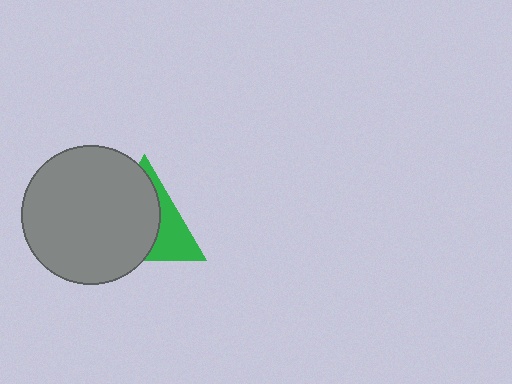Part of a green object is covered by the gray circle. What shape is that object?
It is a triangle.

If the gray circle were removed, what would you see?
You would see the complete green triangle.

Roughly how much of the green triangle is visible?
A small part of it is visible (roughly 36%).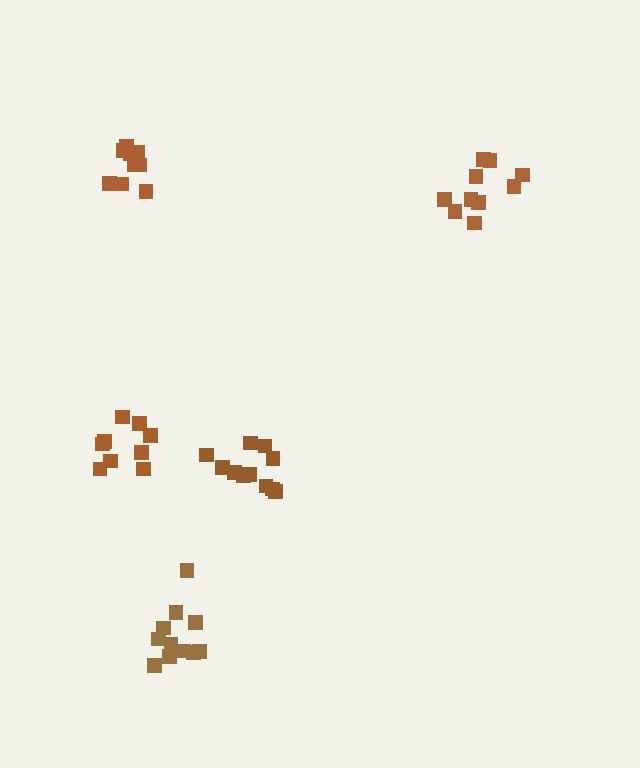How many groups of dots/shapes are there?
There are 5 groups.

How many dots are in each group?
Group 1: 9 dots, Group 2: 9 dots, Group 3: 11 dots, Group 4: 10 dots, Group 5: 11 dots (50 total).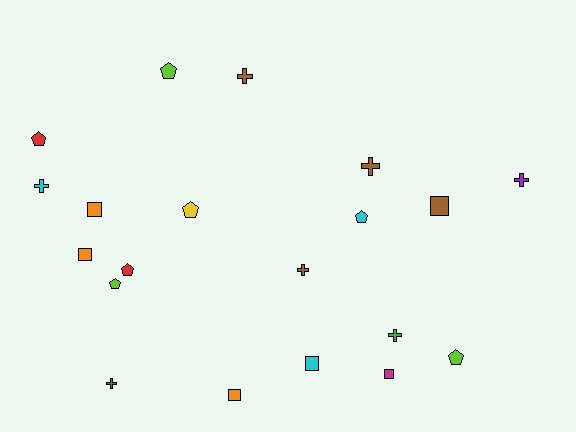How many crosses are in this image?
There are 7 crosses.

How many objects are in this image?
There are 20 objects.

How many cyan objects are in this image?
There are 3 cyan objects.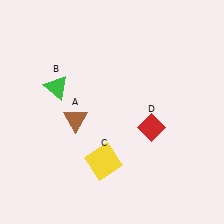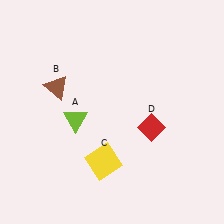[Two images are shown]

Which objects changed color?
A changed from brown to lime. B changed from green to brown.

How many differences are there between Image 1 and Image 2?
There are 2 differences between the two images.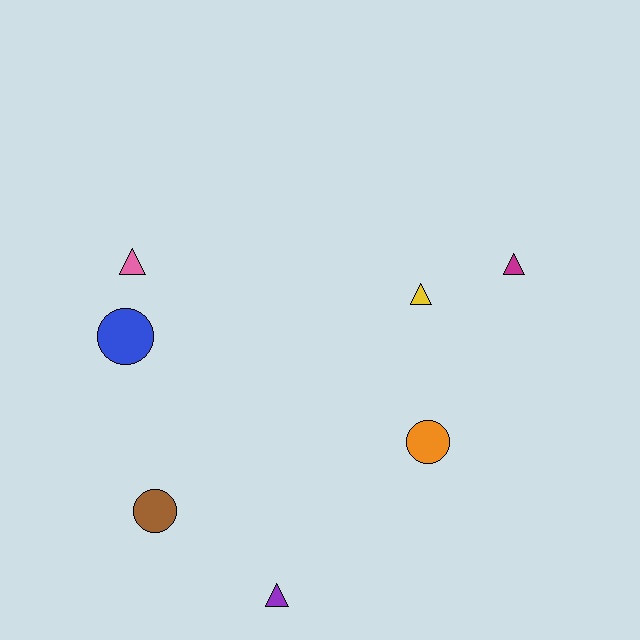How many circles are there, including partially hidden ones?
There are 3 circles.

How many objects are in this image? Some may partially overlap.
There are 7 objects.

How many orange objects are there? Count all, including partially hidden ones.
There is 1 orange object.